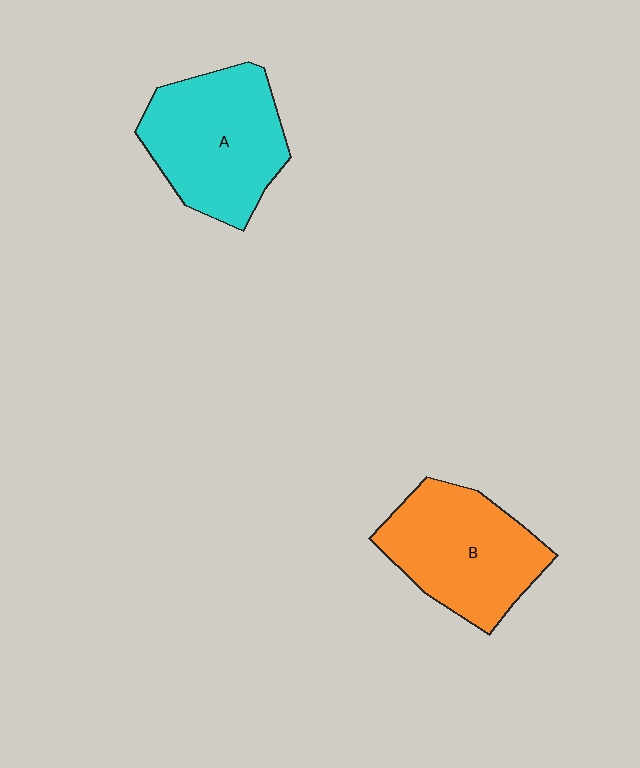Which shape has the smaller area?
Shape B (orange).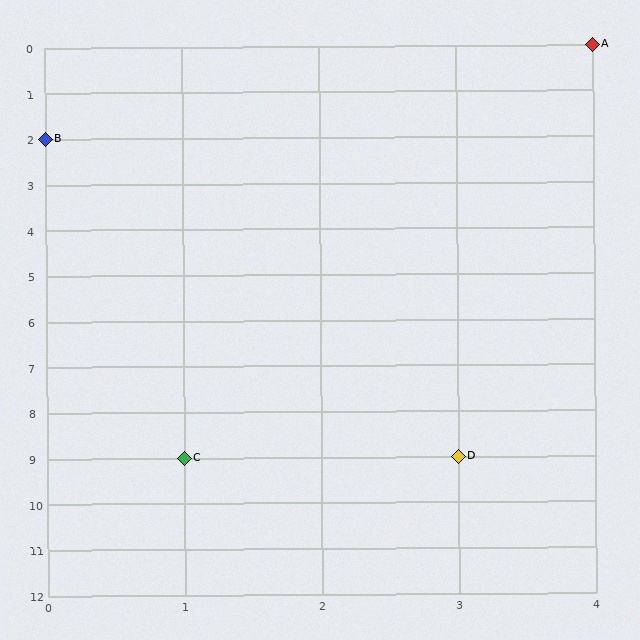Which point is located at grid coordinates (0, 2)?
Point B is at (0, 2).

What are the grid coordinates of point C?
Point C is at grid coordinates (1, 9).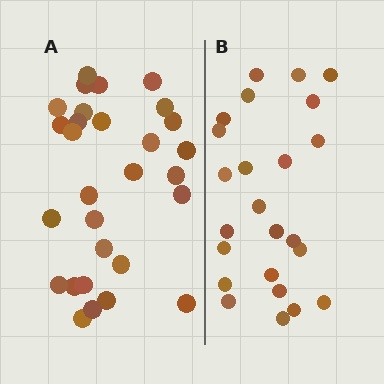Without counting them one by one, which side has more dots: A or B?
Region A (the left region) has more dots.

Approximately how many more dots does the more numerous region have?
Region A has about 5 more dots than region B.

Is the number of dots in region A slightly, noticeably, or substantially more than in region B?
Region A has only slightly more — the two regions are fairly close. The ratio is roughly 1.2 to 1.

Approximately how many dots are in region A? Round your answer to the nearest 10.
About 30 dots. (The exact count is 29, which rounds to 30.)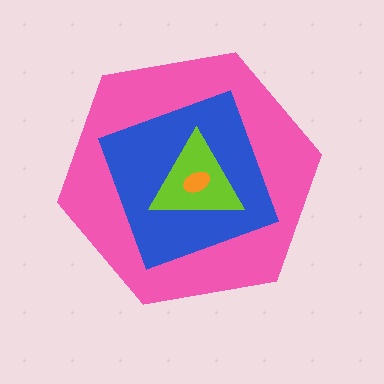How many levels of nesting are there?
4.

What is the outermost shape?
The pink hexagon.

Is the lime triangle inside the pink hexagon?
Yes.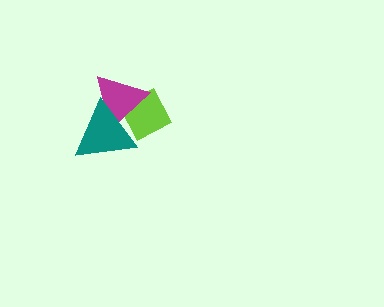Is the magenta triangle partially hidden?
Yes, it is partially covered by another shape.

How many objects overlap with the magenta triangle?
2 objects overlap with the magenta triangle.